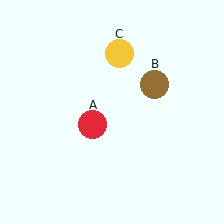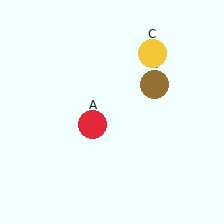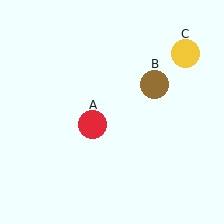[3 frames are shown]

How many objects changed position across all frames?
1 object changed position: yellow circle (object C).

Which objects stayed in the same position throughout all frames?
Red circle (object A) and brown circle (object B) remained stationary.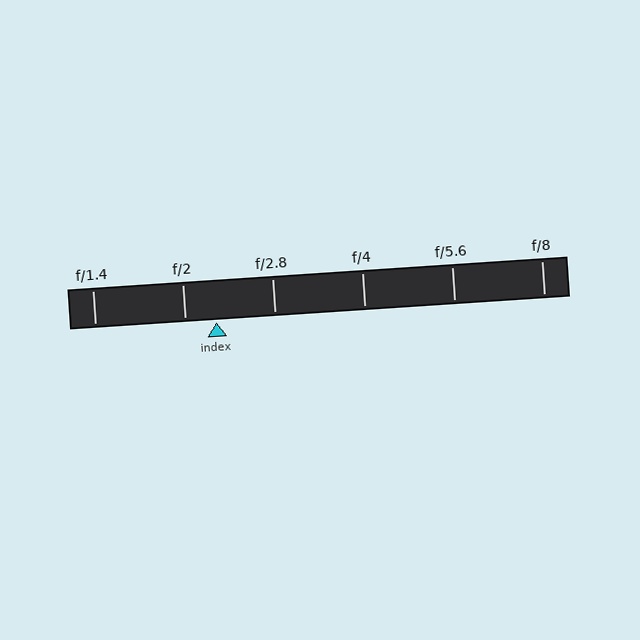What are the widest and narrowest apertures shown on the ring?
The widest aperture shown is f/1.4 and the narrowest is f/8.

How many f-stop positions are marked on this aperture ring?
There are 6 f-stop positions marked.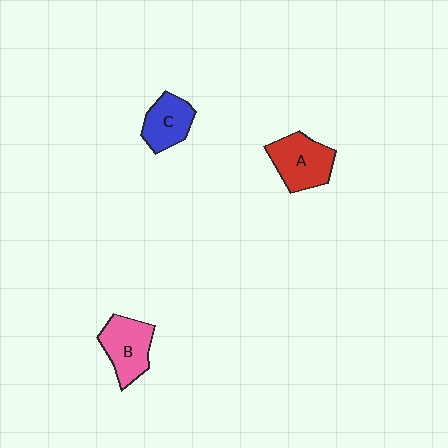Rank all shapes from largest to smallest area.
From largest to smallest: A (red), B (pink), C (blue).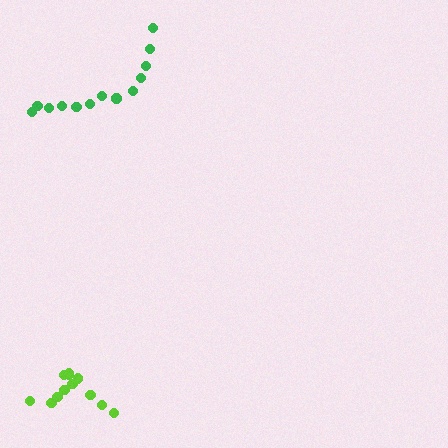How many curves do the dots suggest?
There are 2 distinct paths.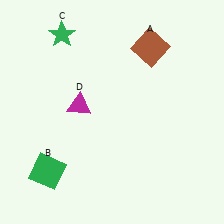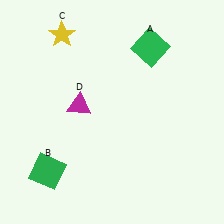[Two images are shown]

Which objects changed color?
A changed from brown to green. C changed from green to yellow.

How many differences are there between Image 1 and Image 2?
There are 2 differences between the two images.